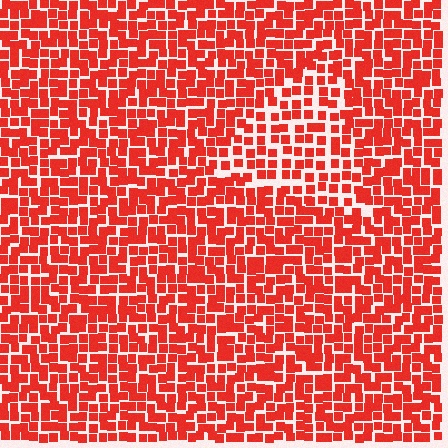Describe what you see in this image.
The image contains small red elements arranged at two different densities. A triangle-shaped region is visible where the elements are less densely packed than the surrounding area.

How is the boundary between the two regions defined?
The boundary is defined by a change in element density (approximately 1.5x ratio). All elements are the same color, size, and shape.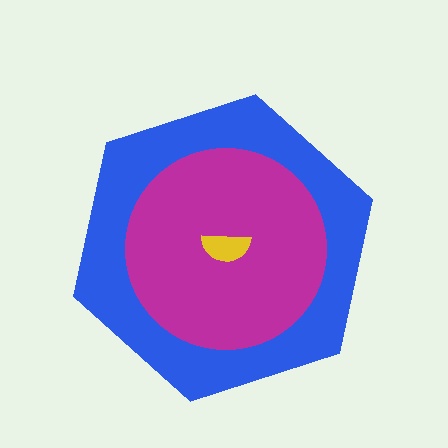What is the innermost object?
The yellow semicircle.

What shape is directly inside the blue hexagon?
The magenta circle.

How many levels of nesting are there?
3.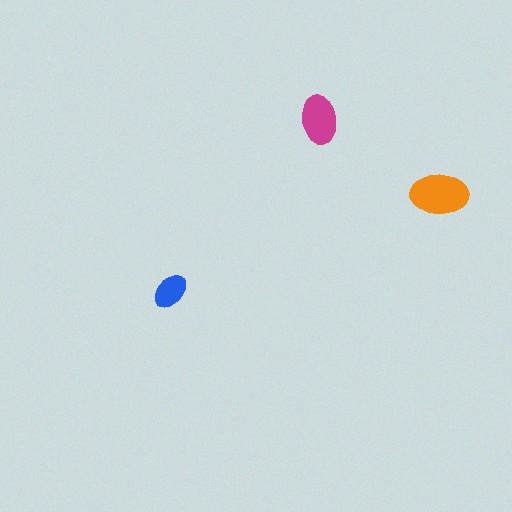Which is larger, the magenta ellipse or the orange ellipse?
The orange one.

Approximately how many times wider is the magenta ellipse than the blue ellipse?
About 1.5 times wider.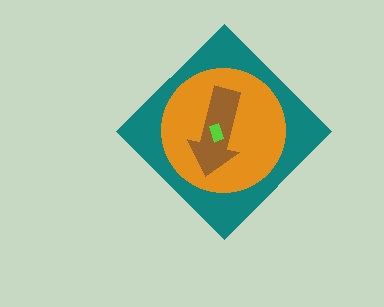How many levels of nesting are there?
4.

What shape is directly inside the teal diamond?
The orange circle.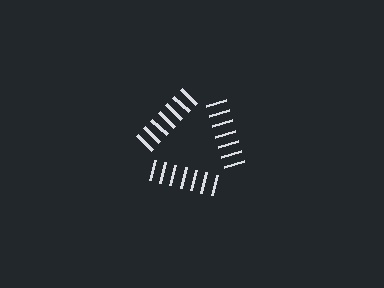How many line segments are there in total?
21 — 7 along each of the 3 edges.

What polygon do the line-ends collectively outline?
An illusory triangle — the line segments terminate on its edges but no continuous stroke is drawn.